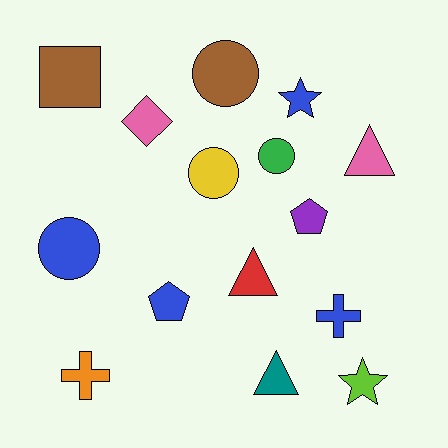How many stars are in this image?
There are 2 stars.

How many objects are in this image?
There are 15 objects.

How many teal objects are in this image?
There is 1 teal object.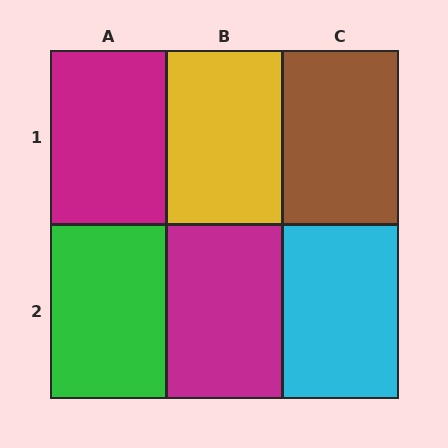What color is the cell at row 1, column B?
Yellow.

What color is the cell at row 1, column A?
Magenta.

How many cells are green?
1 cell is green.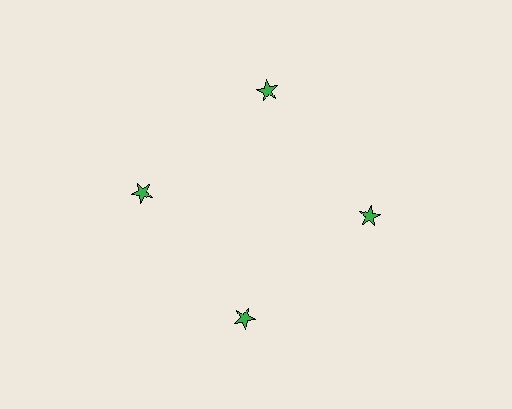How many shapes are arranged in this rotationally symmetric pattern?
There are 4 shapes, arranged in 4 groups of 1.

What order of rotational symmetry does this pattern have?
This pattern has 4-fold rotational symmetry.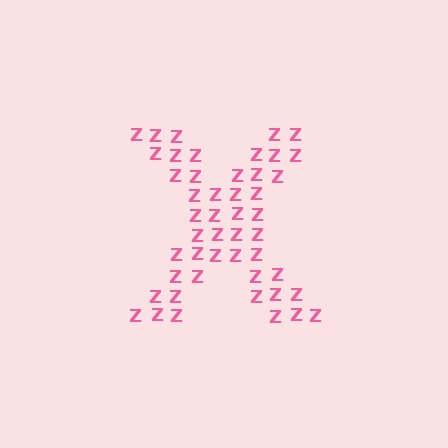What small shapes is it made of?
It is made of small letter Z's.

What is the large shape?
The large shape is the letter X.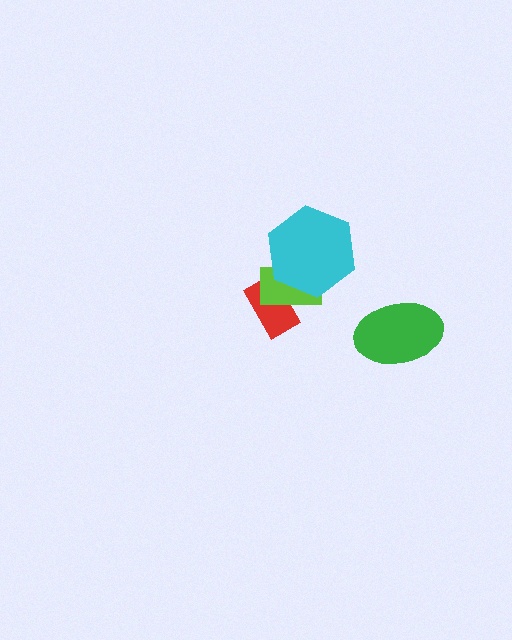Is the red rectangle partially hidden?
Yes, it is partially covered by another shape.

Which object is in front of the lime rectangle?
The cyan hexagon is in front of the lime rectangle.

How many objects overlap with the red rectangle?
1 object overlaps with the red rectangle.